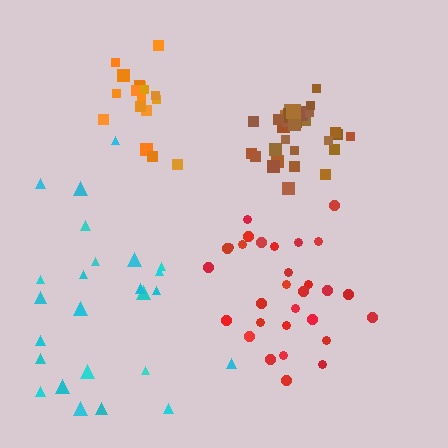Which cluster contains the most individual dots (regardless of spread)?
Red (30).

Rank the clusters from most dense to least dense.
orange, brown, red, cyan.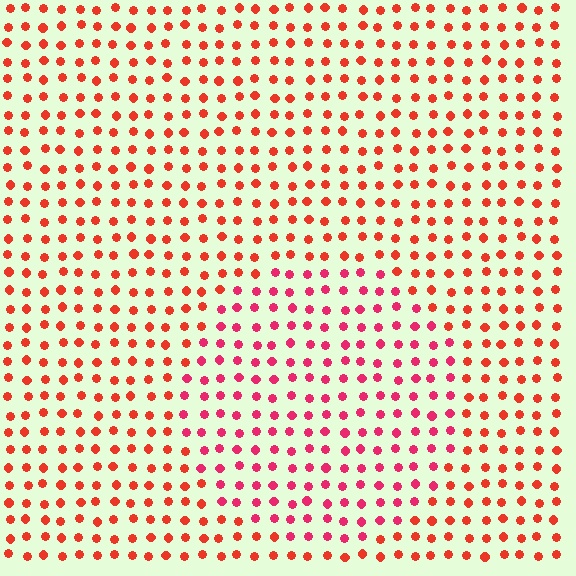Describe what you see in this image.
The image is filled with small red elements in a uniform arrangement. A circle-shaped region is visible where the elements are tinted to a slightly different hue, forming a subtle color boundary.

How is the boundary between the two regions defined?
The boundary is defined purely by a slight shift in hue (about 26 degrees). Spacing, size, and orientation are identical on both sides.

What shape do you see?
I see a circle.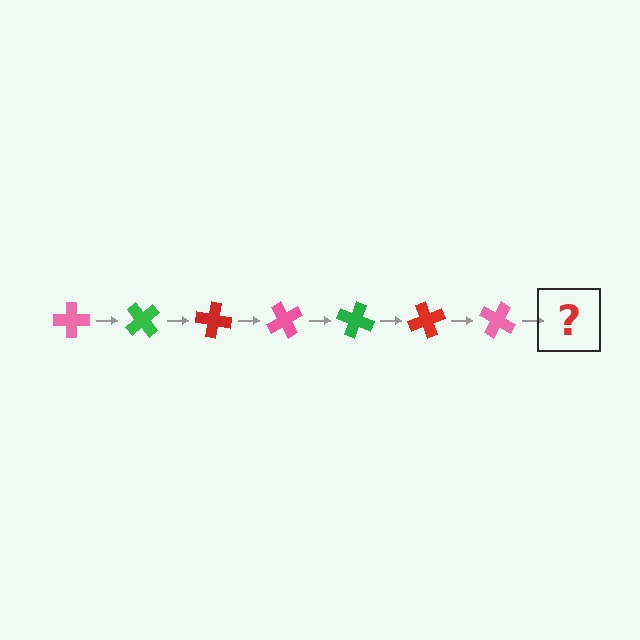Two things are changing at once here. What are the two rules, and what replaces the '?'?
The two rules are that it rotates 50 degrees each step and the color cycles through pink, green, and red. The '?' should be a green cross, rotated 350 degrees from the start.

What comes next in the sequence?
The next element should be a green cross, rotated 350 degrees from the start.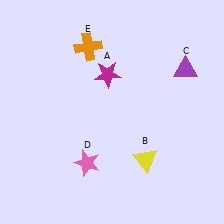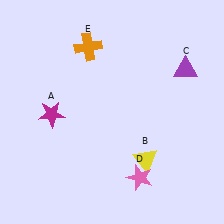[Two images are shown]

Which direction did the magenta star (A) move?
The magenta star (A) moved left.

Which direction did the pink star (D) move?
The pink star (D) moved right.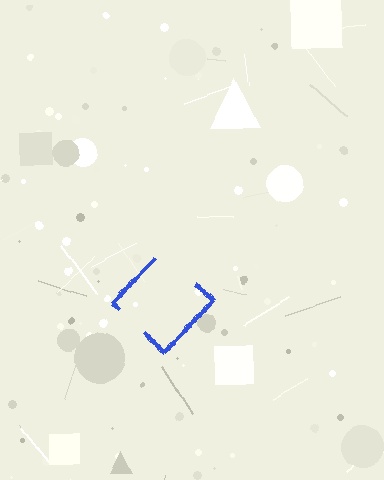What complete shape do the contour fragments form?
The contour fragments form a diamond.